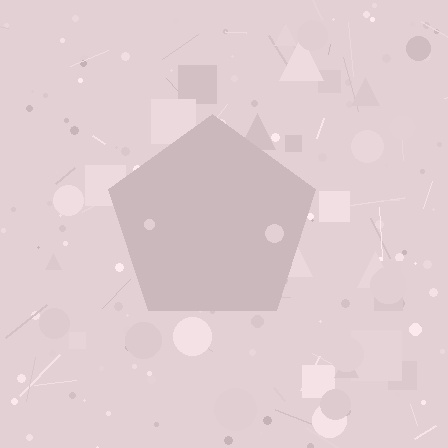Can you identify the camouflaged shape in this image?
The camouflaged shape is a pentagon.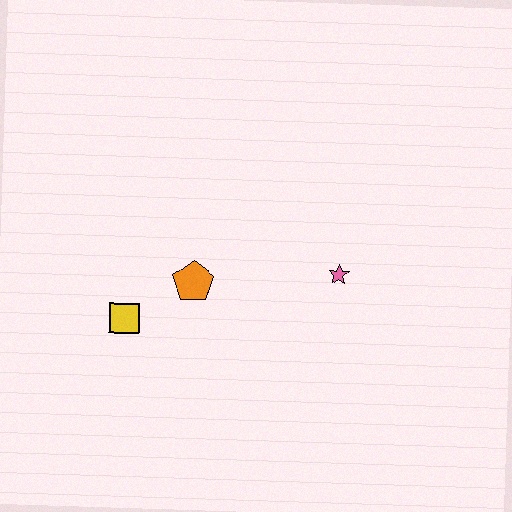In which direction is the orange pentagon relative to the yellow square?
The orange pentagon is to the right of the yellow square.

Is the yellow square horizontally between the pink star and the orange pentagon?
No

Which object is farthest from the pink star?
The yellow square is farthest from the pink star.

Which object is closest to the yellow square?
The orange pentagon is closest to the yellow square.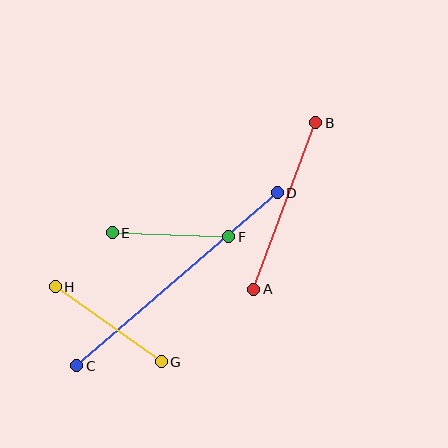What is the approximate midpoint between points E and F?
The midpoint is at approximately (171, 235) pixels.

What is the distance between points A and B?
The distance is approximately 178 pixels.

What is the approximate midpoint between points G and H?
The midpoint is at approximately (108, 324) pixels.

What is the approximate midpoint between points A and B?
The midpoint is at approximately (285, 206) pixels.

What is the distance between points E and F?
The distance is approximately 116 pixels.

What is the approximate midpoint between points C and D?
The midpoint is at approximately (177, 279) pixels.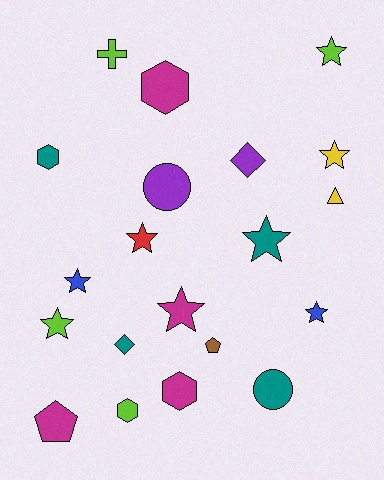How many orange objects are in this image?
There are no orange objects.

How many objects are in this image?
There are 20 objects.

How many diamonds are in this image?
There are 2 diamonds.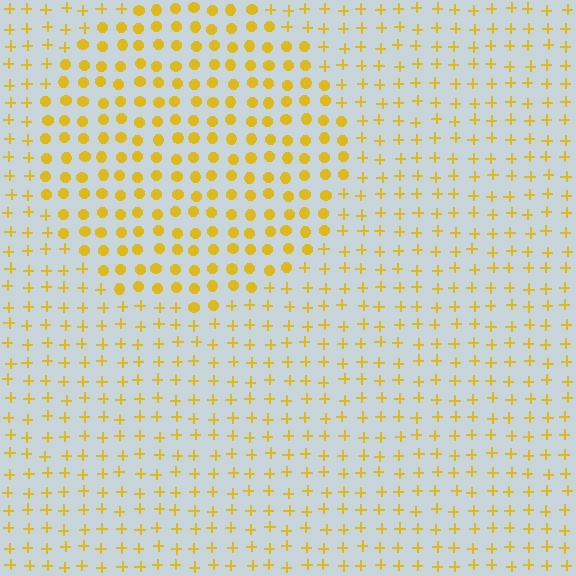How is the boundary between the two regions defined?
The boundary is defined by a change in element shape: circles inside vs. plus signs outside. All elements share the same color and spacing.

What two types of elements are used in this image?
The image uses circles inside the circle region and plus signs outside it.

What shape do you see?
I see a circle.